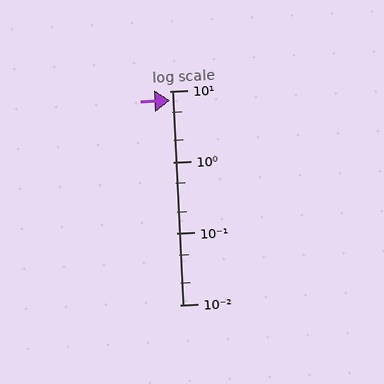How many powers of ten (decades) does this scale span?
The scale spans 3 decades, from 0.01 to 10.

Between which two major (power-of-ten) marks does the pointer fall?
The pointer is between 1 and 10.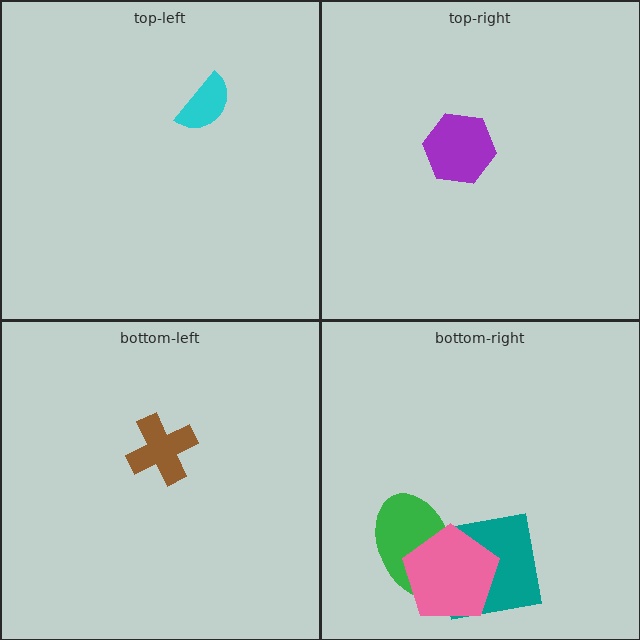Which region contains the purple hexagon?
The top-right region.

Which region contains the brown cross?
The bottom-left region.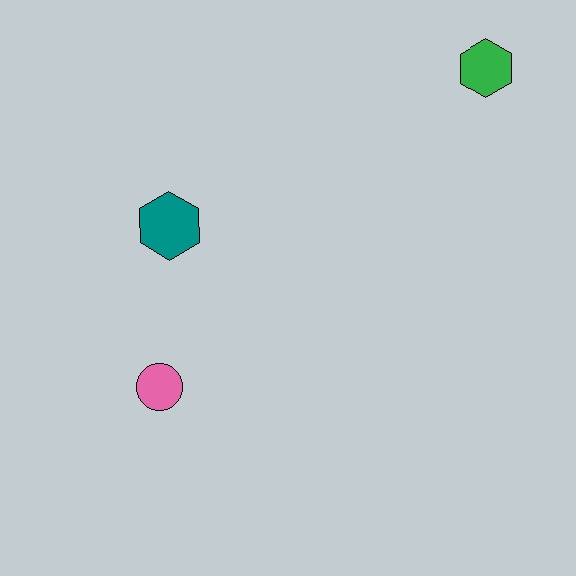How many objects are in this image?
There are 3 objects.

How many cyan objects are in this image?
There are no cyan objects.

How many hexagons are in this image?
There are 2 hexagons.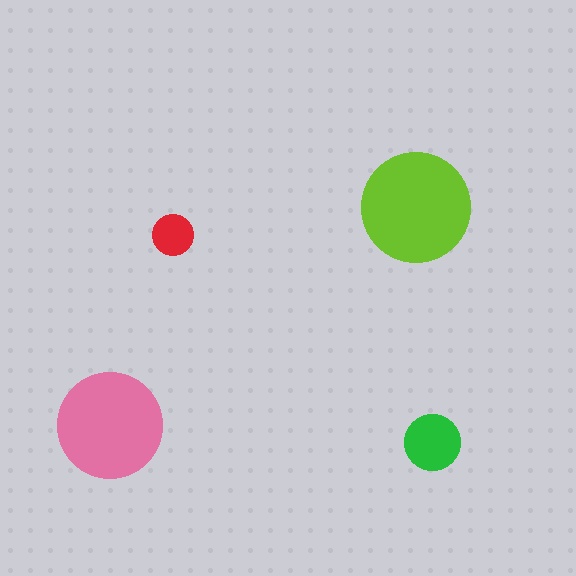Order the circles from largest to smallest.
the lime one, the pink one, the green one, the red one.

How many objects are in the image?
There are 4 objects in the image.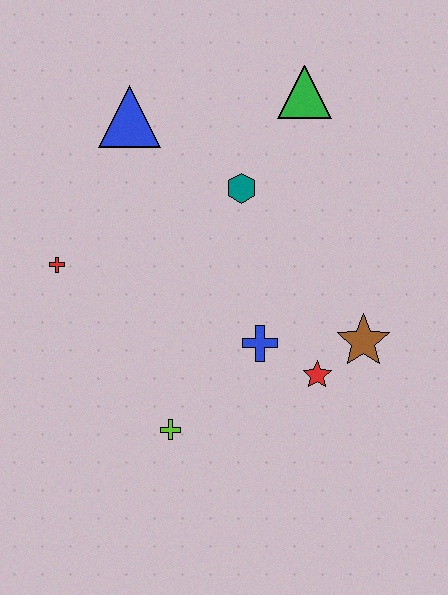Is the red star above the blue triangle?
No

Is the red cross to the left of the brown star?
Yes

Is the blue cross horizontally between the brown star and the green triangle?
No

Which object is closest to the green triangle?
The teal hexagon is closest to the green triangle.